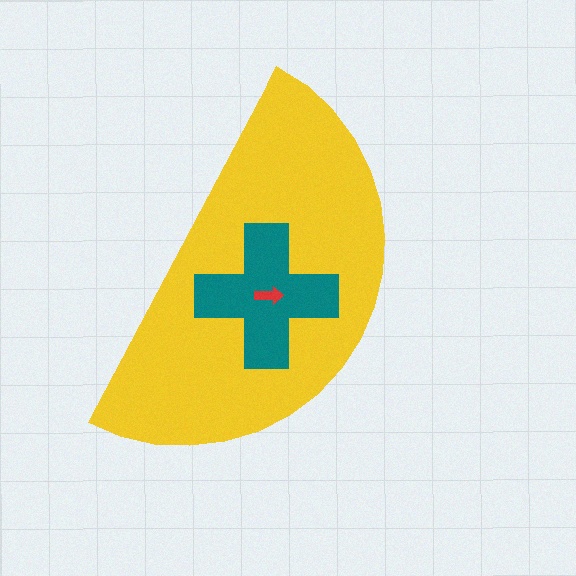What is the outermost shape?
The yellow semicircle.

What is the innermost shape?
The red arrow.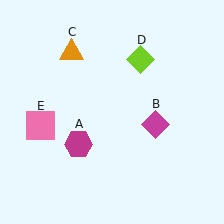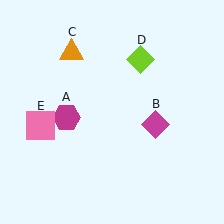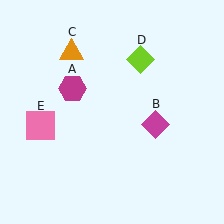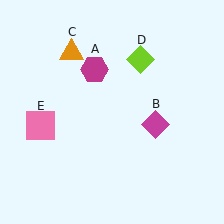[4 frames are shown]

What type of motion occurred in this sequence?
The magenta hexagon (object A) rotated clockwise around the center of the scene.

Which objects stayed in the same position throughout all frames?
Magenta diamond (object B) and orange triangle (object C) and lime diamond (object D) and pink square (object E) remained stationary.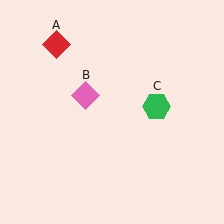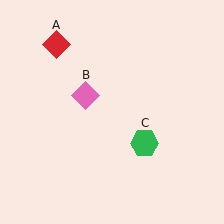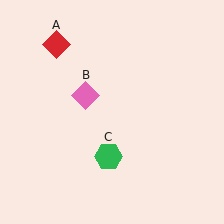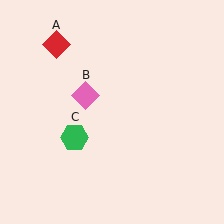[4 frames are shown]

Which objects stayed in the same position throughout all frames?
Red diamond (object A) and pink diamond (object B) remained stationary.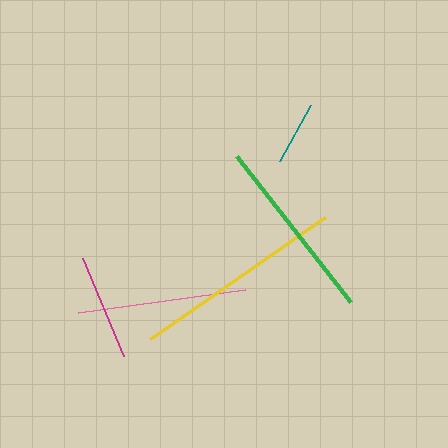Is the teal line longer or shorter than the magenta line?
The magenta line is longer than the teal line.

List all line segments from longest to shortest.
From longest to shortest: yellow, green, pink, magenta, teal.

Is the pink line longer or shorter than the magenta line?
The pink line is longer than the magenta line.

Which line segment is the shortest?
The teal line is the shortest at approximately 64 pixels.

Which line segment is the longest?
The yellow line is the longest at approximately 214 pixels.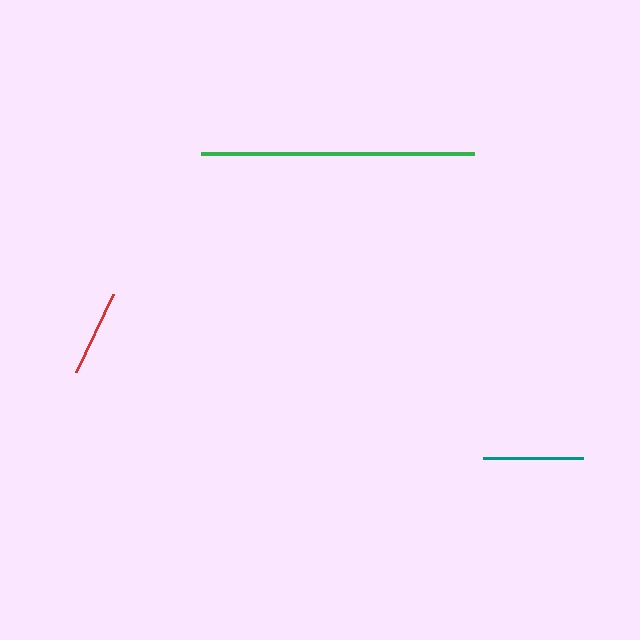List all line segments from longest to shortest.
From longest to shortest: green, teal, red.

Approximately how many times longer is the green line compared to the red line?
The green line is approximately 3.1 times the length of the red line.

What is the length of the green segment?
The green segment is approximately 273 pixels long.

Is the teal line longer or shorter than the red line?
The teal line is longer than the red line.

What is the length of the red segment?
The red segment is approximately 87 pixels long.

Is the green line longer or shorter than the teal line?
The green line is longer than the teal line.